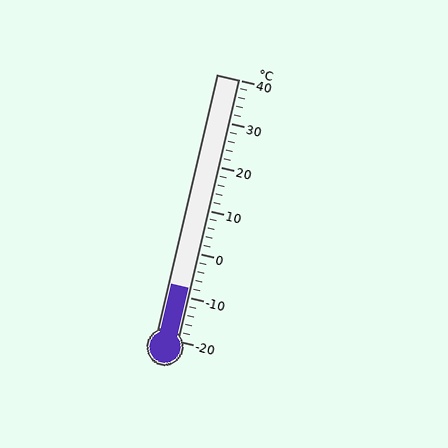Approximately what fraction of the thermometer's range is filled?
The thermometer is filled to approximately 20% of its range.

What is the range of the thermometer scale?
The thermometer scale ranges from -20°C to 40°C.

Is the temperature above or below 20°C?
The temperature is below 20°C.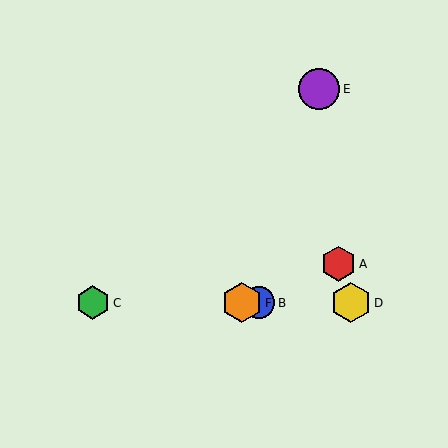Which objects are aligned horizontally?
Objects B, C, D, F are aligned horizontally.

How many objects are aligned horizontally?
4 objects (B, C, D, F) are aligned horizontally.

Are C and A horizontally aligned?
No, C is at y≈303 and A is at y≈264.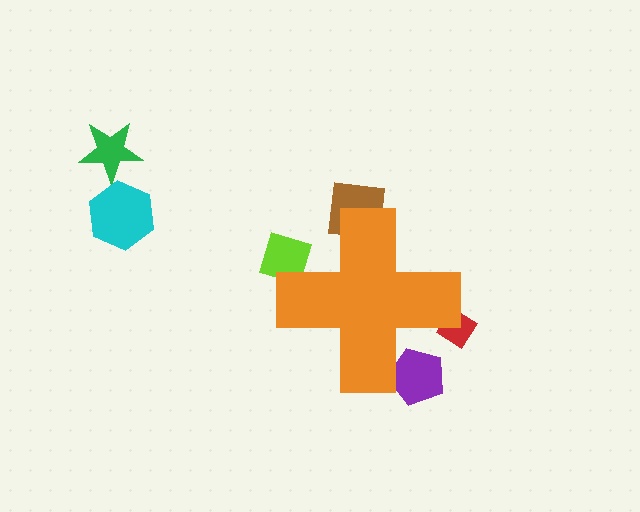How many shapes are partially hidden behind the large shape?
4 shapes are partially hidden.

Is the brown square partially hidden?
Yes, the brown square is partially hidden behind the orange cross.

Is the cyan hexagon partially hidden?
No, the cyan hexagon is fully visible.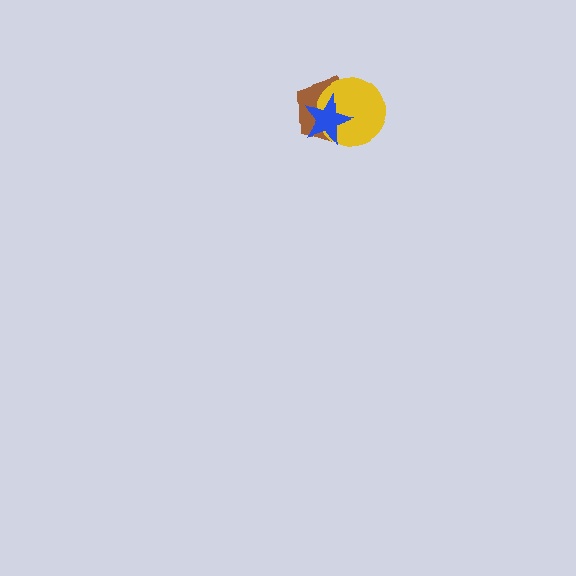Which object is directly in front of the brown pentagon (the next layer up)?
The yellow circle is directly in front of the brown pentagon.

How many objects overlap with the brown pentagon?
2 objects overlap with the brown pentagon.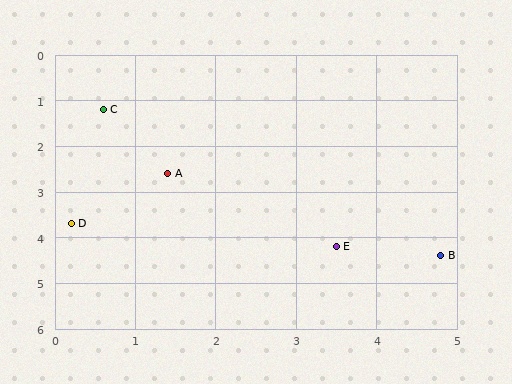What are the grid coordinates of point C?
Point C is at approximately (0.6, 1.2).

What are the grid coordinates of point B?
Point B is at approximately (4.8, 4.4).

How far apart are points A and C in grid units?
Points A and C are about 1.6 grid units apart.